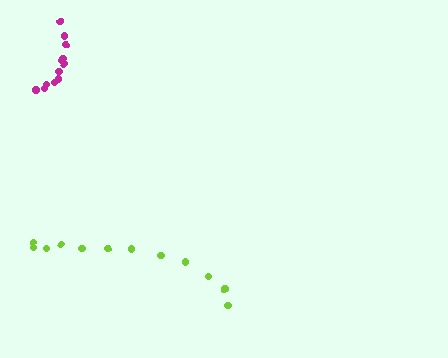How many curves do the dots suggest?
There are 2 distinct paths.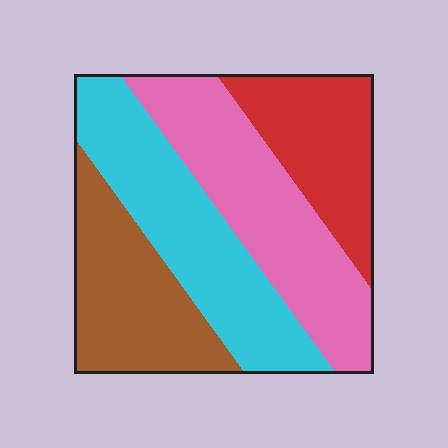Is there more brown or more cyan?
Cyan.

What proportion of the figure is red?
Red takes up about one fifth (1/5) of the figure.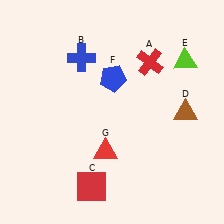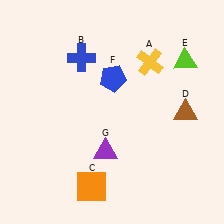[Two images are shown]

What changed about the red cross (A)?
In Image 1, A is red. In Image 2, it changed to yellow.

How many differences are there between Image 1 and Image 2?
There are 3 differences between the two images.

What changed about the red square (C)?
In Image 1, C is red. In Image 2, it changed to orange.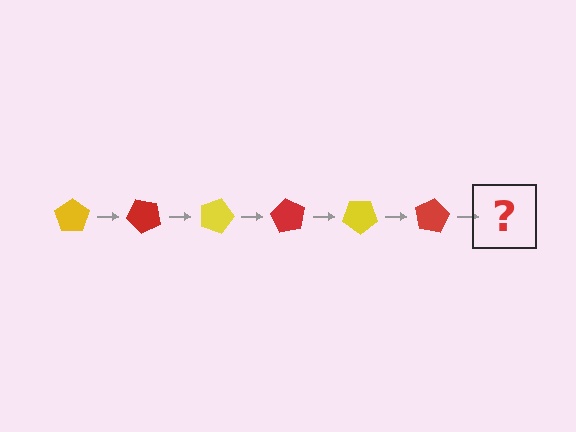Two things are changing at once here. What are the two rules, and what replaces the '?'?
The two rules are that it rotates 45 degrees each step and the color cycles through yellow and red. The '?' should be a yellow pentagon, rotated 270 degrees from the start.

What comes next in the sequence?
The next element should be a yellow pentagon, rotated 270 degrees from the start.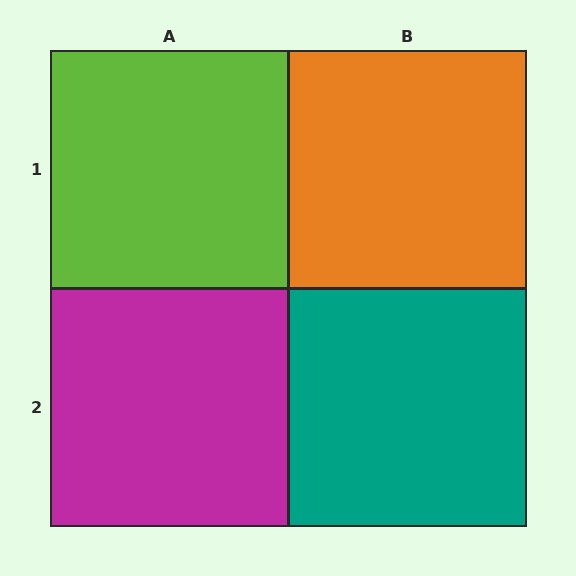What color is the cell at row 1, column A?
Lime.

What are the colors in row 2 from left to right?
Magenta, teal.